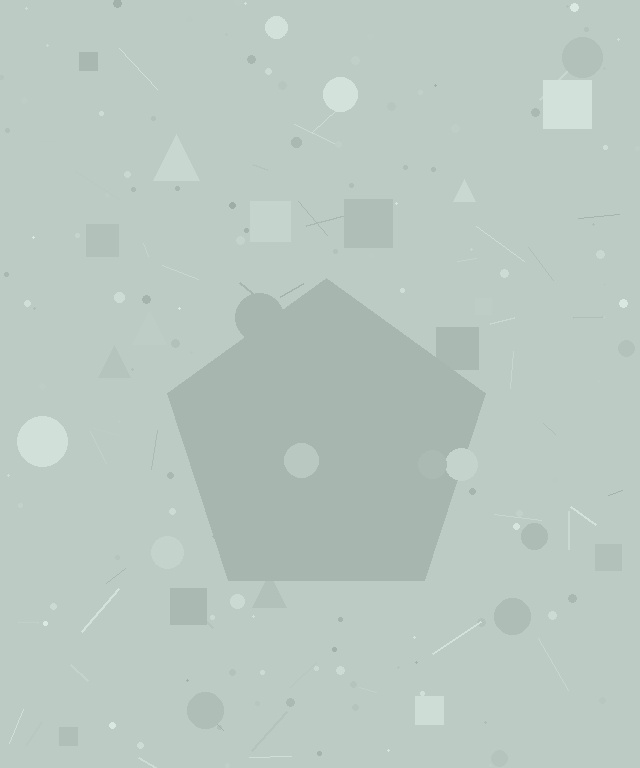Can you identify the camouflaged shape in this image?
The camouflaged shape is a pentagon.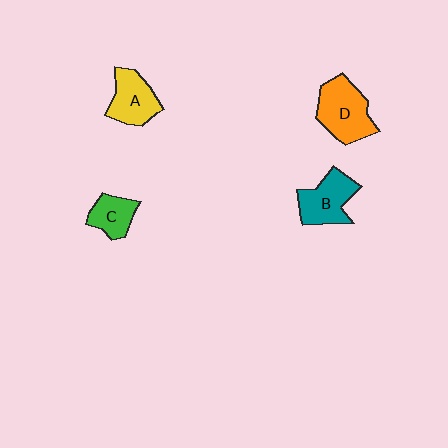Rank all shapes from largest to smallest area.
From largest to smallest: D (orange), B (teal), A (yellow), C (green).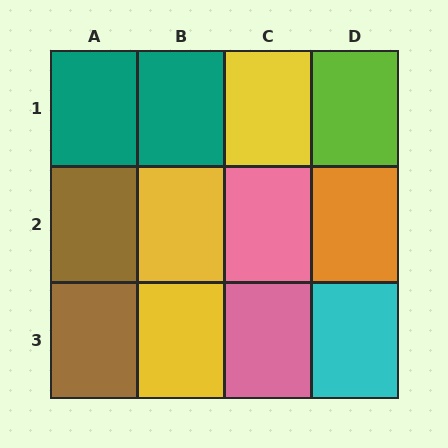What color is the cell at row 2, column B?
Yellow.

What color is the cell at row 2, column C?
Pink.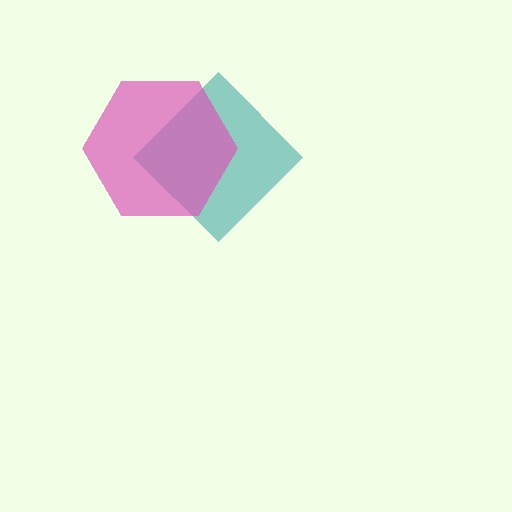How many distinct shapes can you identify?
There are 2 distinct shapes: a teal diamond, a pink hexagon.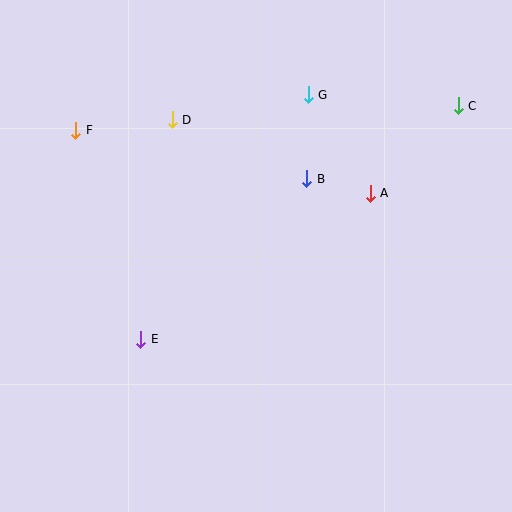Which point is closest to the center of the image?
Point B at (307, 179) is closest to the center.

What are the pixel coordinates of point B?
Point B is at (307, 179).